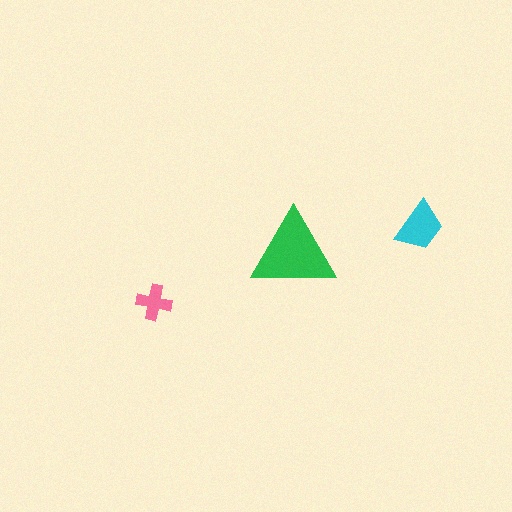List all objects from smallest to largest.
The pink cross, the cyan trapezoid, the green triangle.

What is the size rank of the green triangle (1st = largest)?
1st.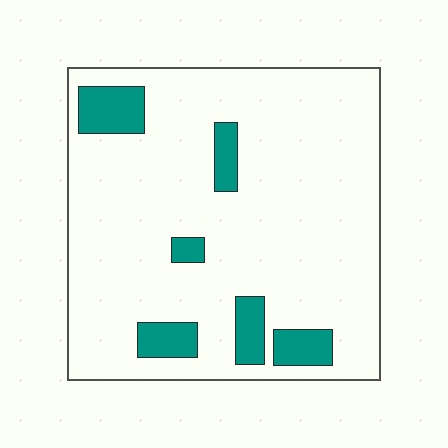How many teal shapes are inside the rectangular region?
6.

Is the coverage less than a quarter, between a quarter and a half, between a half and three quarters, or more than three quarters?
Less than a quarter.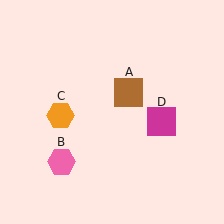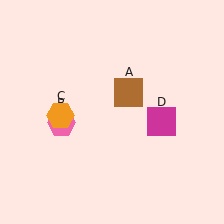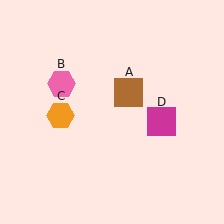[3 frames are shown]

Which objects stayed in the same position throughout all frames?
Brown square (object A) and orange hexagon (object C) and magenta square (object D) remained stationary.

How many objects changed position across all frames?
1 object changed position: pink hexagon (object B).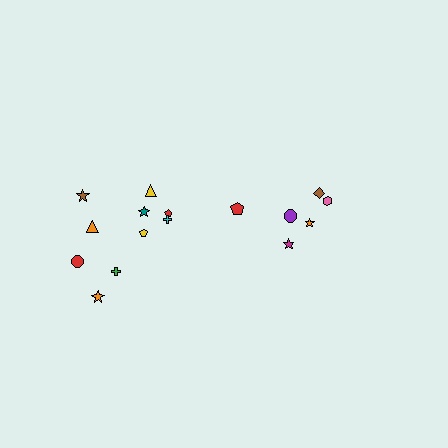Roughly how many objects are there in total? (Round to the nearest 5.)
Roughly 15 objects in total.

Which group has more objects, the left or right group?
The left group.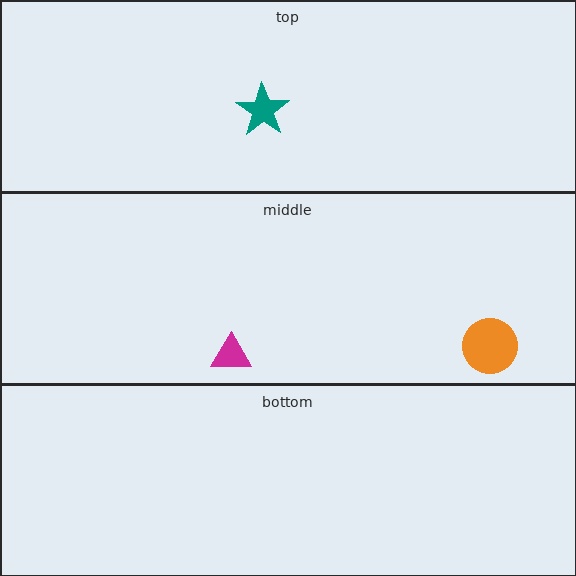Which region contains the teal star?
The top region.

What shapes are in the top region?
The teal star.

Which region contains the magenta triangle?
The middle region.